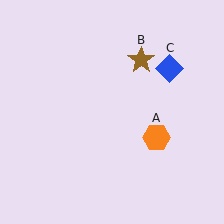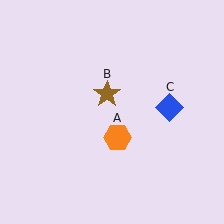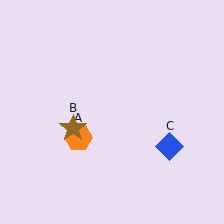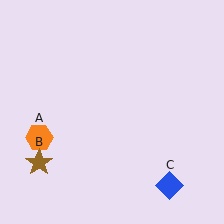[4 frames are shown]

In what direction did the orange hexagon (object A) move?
The orange hexagon (object A) moved left.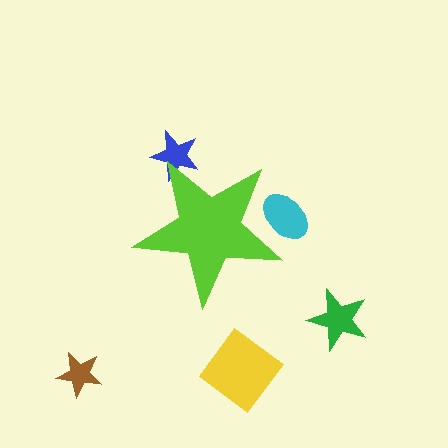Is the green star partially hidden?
No, the green star is fully visible.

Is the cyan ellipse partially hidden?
Yes, the cyan ellipse is partially hidden behind the lime star.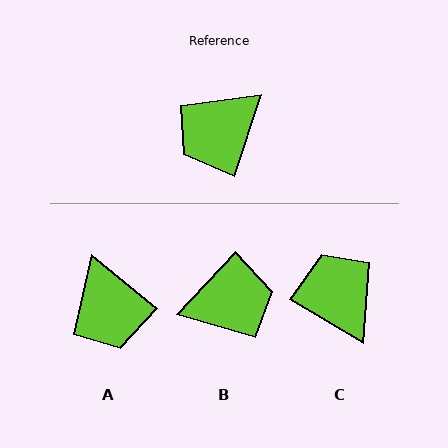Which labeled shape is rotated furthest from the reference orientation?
B, about 155 degrees away.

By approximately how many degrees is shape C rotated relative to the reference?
Approximately 103 degrees clockwise.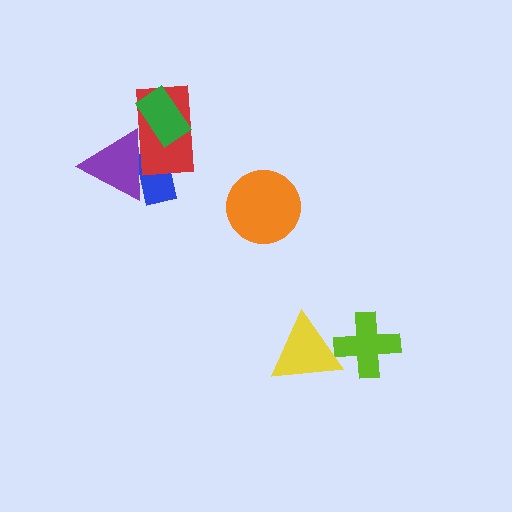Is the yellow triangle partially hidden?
No, no other shape covers it.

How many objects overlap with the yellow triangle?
1 object overlaps with the yellow triangle.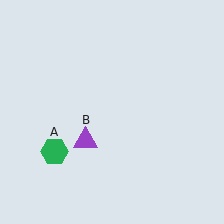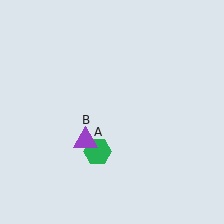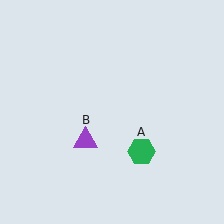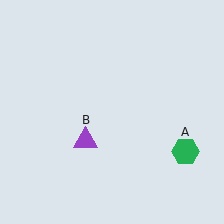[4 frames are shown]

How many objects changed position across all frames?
1 object changed position: green hexagon (object A).